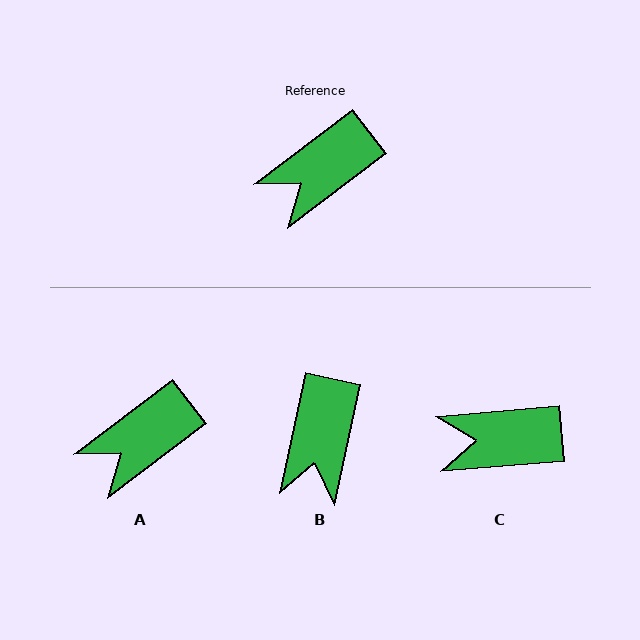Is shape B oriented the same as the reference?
No, it is off by about 40 degrees.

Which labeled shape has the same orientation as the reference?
A.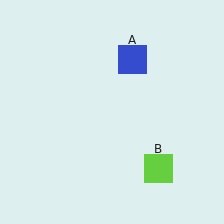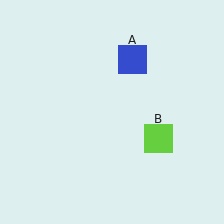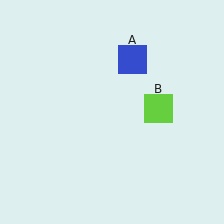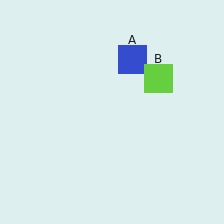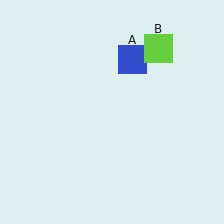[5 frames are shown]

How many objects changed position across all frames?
1 object changed position: lime square (object B).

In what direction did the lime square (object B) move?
The lime square (object B) moved up.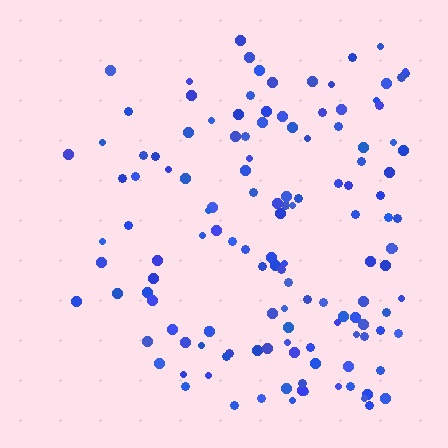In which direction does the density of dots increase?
From left to right, with the right side densest.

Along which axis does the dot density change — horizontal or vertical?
Horizontal.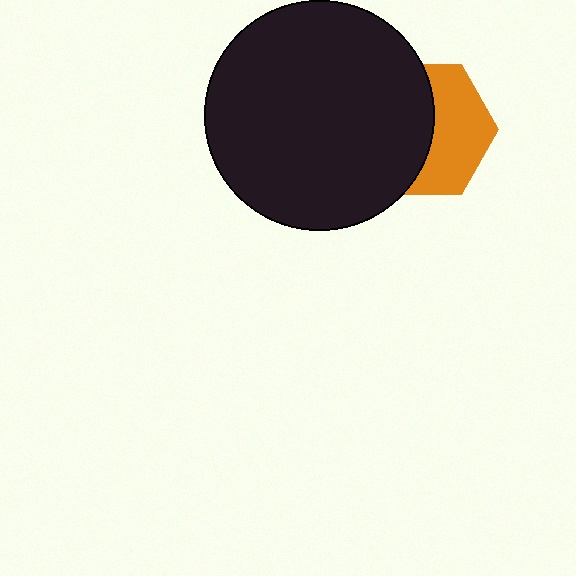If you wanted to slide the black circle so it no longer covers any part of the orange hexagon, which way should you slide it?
Slide it left — that is the most direct way to separate the two shapes.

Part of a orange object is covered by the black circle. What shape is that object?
It is a hexagon.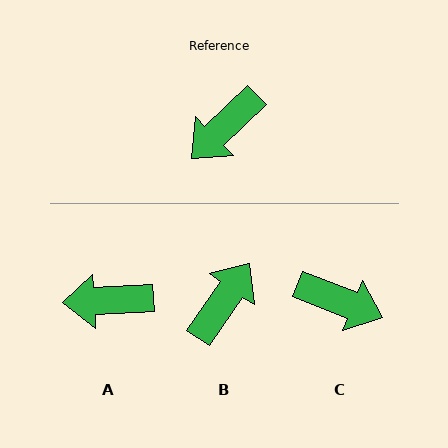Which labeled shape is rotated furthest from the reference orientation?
B, about 168 degrees away.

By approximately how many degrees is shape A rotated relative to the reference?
Approximately 41 degrees clockwise.